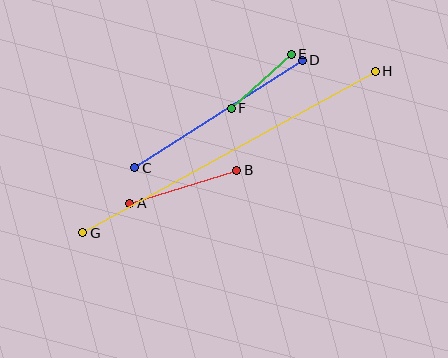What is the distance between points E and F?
The distance is approximately 81 pixels.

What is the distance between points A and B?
The distance is approximately 112 pixels.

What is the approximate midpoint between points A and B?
The midpoint is at approximately (183, 187) pixels.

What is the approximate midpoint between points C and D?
The midpoint is at approximately (218, 114) pixels.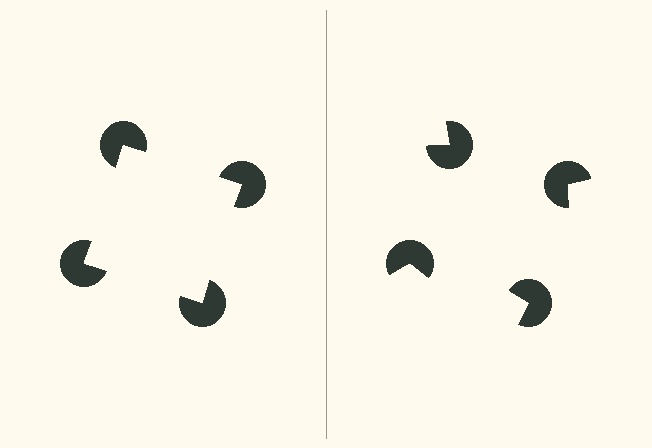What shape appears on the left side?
An illusory square.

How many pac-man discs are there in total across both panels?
8 — 4 on each side.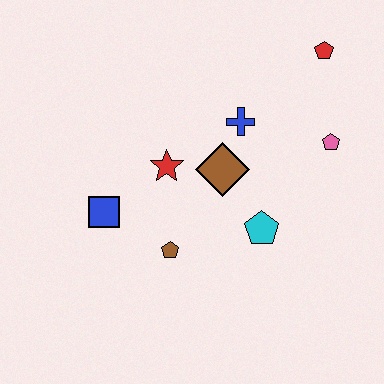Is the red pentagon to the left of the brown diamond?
No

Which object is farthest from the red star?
The red pentagon is farthest from the red star.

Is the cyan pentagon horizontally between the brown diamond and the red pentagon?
Yes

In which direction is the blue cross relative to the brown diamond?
The blue cross is above the brown diamond.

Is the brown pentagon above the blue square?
No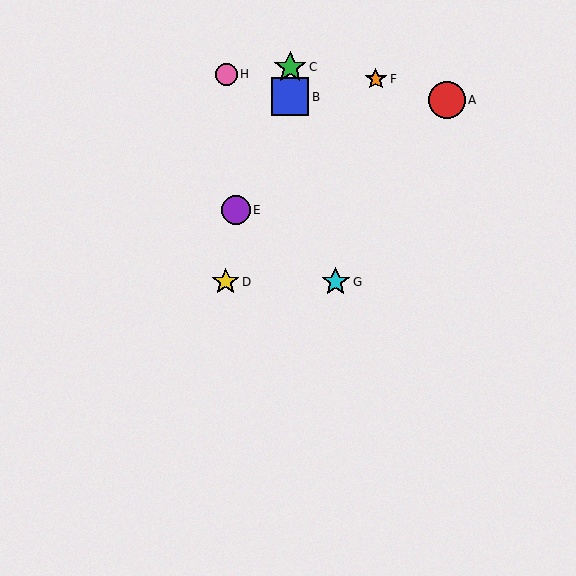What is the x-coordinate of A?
Object A is at x≈447.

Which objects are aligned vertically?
Objects B, C are aligned vertically.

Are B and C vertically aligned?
Yes, both are at x≈290.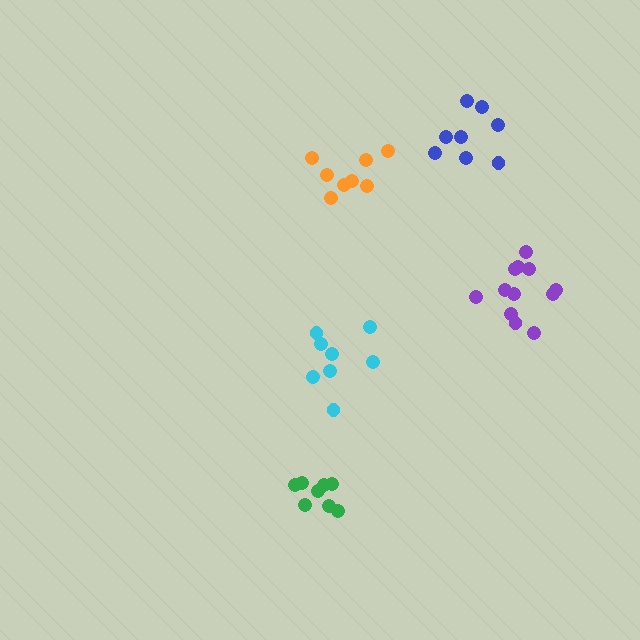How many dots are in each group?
Group 1: 8 dots, Group 2: 8 dots, Group 3: 8 dots, Group 4: 12 dots, Group 5: 8 dots (44 total).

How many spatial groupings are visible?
There are 5 spatial groupings.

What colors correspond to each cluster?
The clusters are colored: green, orange, cyan, purple, blue.